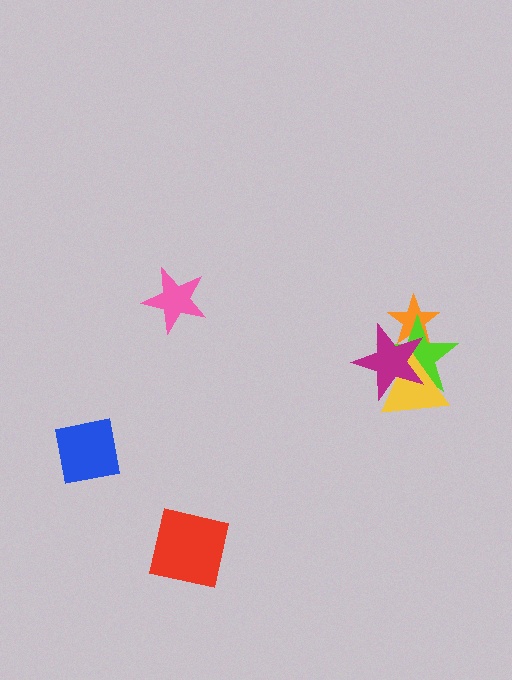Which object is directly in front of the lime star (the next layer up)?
The yellow triangle is directly in front of the lime star.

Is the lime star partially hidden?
Yes, it is partially covered by another shape.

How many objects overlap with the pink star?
0 objects overlap with the pink star.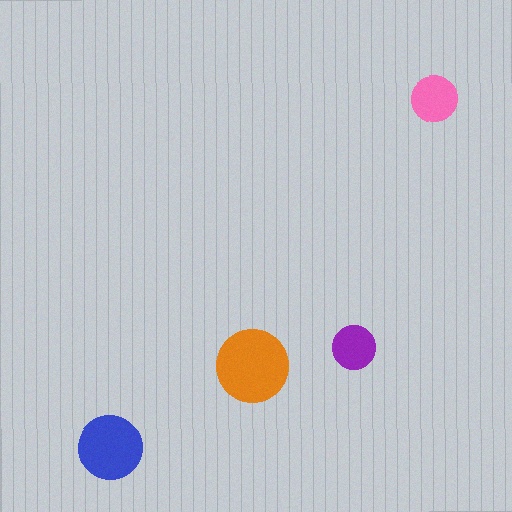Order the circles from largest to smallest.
the orange one, the blue one, the pink one, the purple one.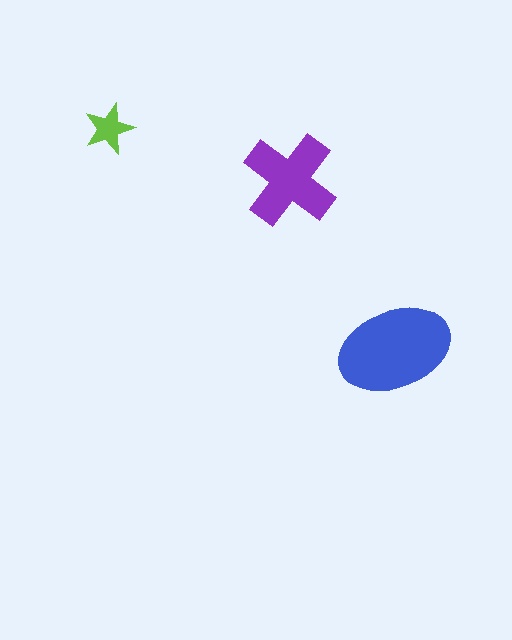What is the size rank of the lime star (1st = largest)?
3rd.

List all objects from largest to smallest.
The blue ellipse, the purple cross, the lime star.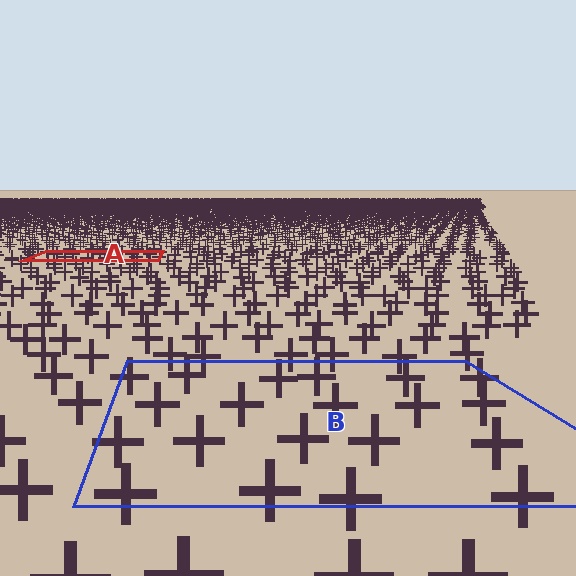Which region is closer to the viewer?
Region B is closer. The texture elements there are larger and more spread out.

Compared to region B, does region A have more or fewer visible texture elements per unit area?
Region A has more texture elements per unit area — they are packed more densely because it is farther away.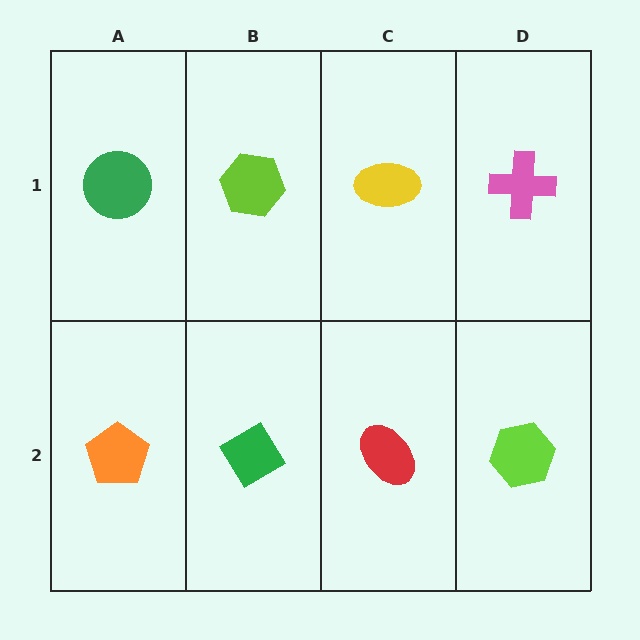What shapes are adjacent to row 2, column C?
A yellow ellipse (row 1, column C), a green diamond (row 2, column B), a lime hexagon (row 2, column D).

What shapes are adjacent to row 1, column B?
A green diamond (row 2, column B), a green circle (row 1, column A), a yellow ellipse (row 1, column C).